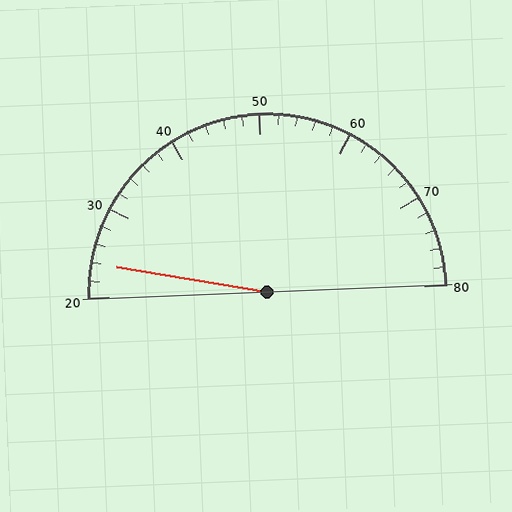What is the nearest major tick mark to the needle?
The nearest major tick mark is 20.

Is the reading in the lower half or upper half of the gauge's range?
The reading is in the lower half of the range (20 to 80).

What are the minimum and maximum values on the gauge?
The gauge ranges from 20 to 80.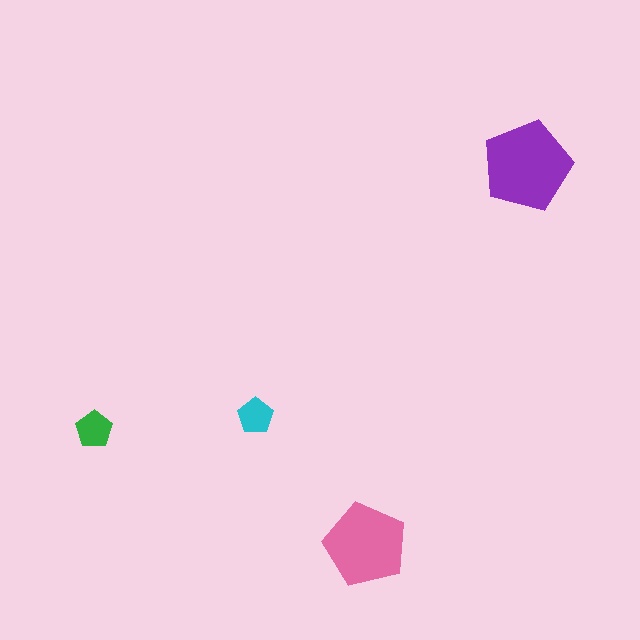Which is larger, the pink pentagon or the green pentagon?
The pink one.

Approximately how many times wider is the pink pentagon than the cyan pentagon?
About 2.5 times wider.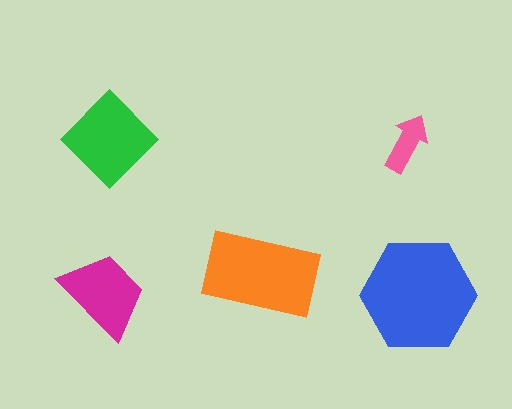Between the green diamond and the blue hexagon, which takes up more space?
The blue hexagon.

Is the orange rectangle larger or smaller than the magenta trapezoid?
Larger.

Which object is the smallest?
The pink arrow.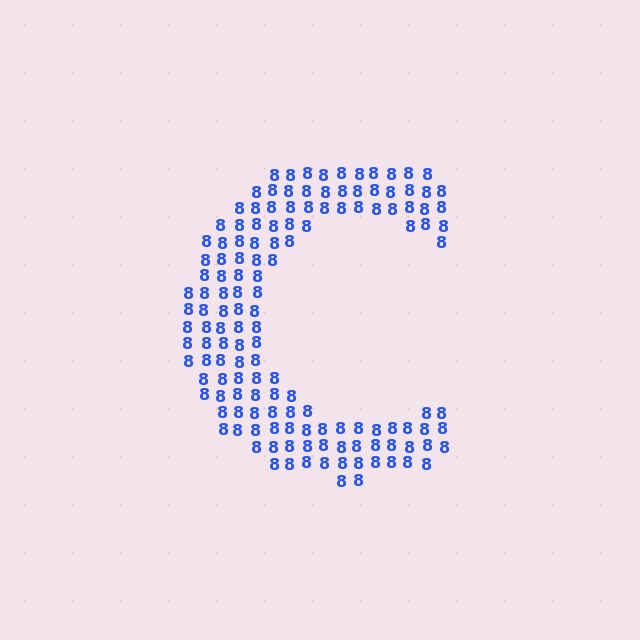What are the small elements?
The small elements are digit 8's.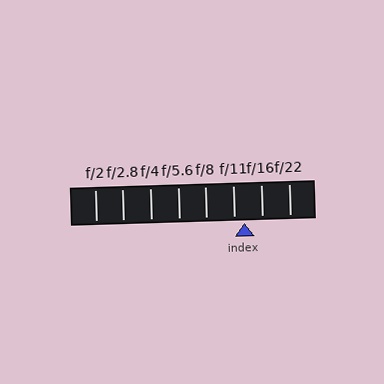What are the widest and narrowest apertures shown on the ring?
The widest aperture shown is f/2 and the narrowest is f/22.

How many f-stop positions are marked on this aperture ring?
There are 8 f-stop positions marked.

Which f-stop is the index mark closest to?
The index mark is closest to f/11.